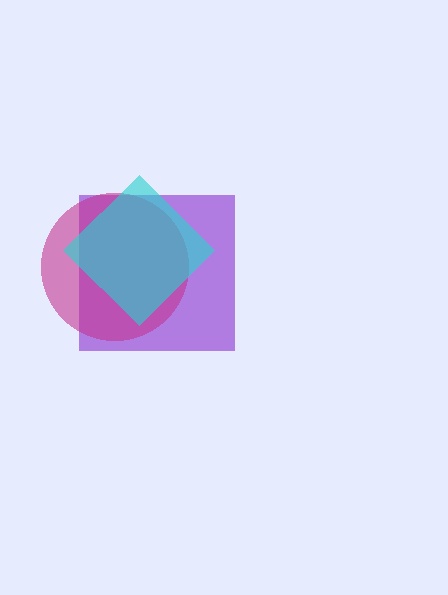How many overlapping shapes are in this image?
There are 3 overlapping shapes in the image.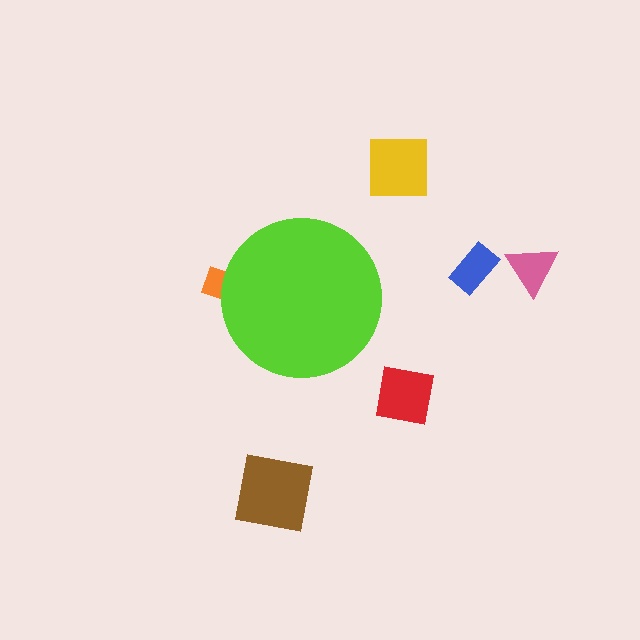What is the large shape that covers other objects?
A lime circle.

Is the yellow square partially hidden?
No, the yellow square is fully visible.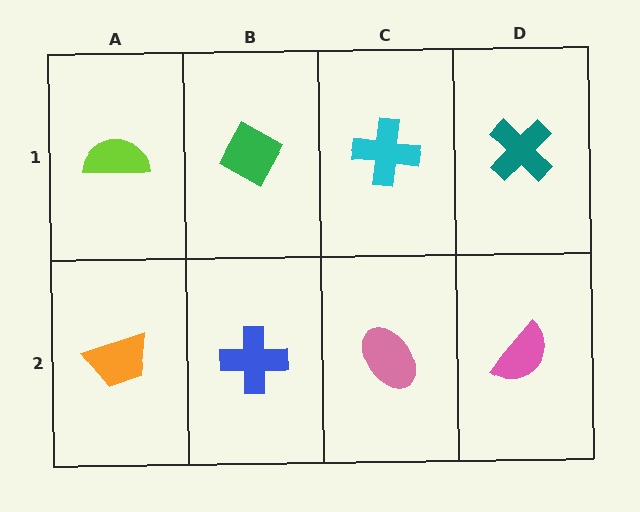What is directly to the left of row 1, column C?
A green diamond.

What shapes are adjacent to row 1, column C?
A pink ellipse (row 2, column C), a green diamond (row 1, column B), a teal cross (row 1, column D).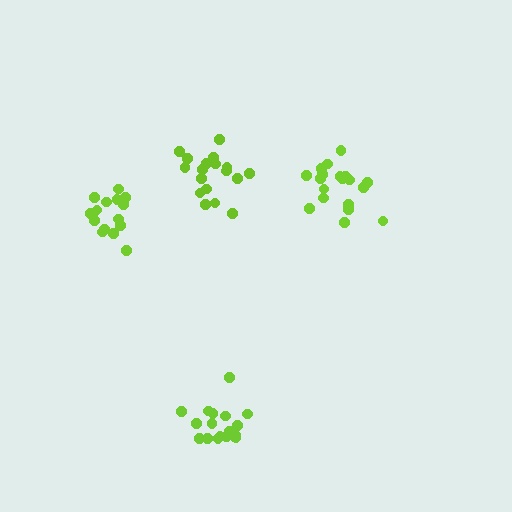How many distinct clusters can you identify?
There are 4 distinct clusters.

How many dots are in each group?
Group 1: 18 dots, Group 2: 19 dots, Group 3: 18 dots, Group 4: 16 dots (71 total).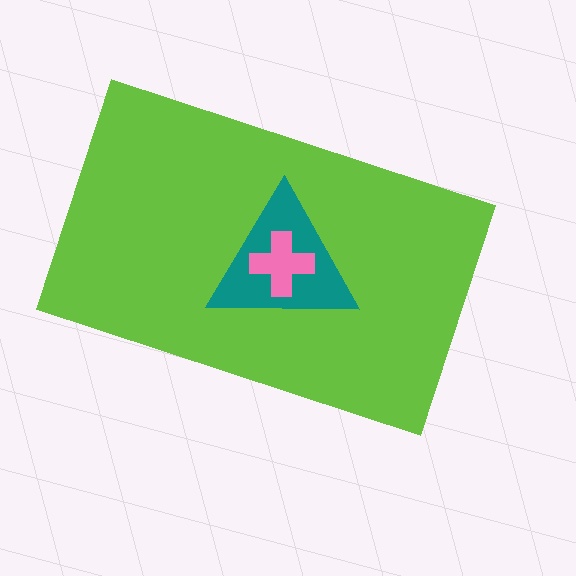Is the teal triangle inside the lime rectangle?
Yes.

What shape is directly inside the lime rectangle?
The teal triangle.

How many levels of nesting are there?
3.